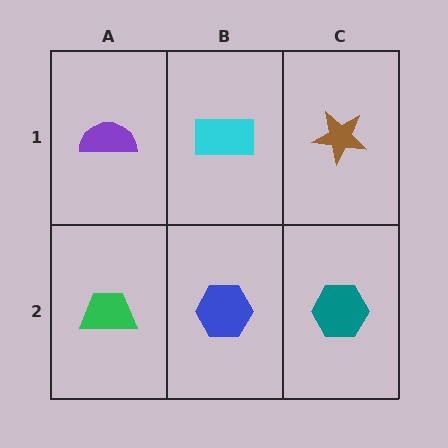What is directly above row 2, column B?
A cyan rectangle.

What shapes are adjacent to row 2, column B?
A cyan rectangle (row 1, column B), a green trapezoid (row 2, column A), a teal hexagon (row 2, column C).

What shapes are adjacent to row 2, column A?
A purple semicircle (row 1, column A), a blue hexagon (row 2, column B).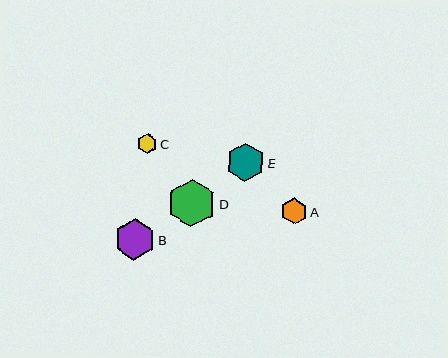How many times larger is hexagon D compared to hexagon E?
Hexagon D is approximately 1.2 times the size of hexagon E.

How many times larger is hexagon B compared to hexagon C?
Hexagon B is approximately 2.1 times the size of hexagon C.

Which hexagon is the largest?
Hexagon D is the largest with a size of approximately 48 pixels.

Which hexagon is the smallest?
Hexagon C is the smallest with a size of approximately 20 pixels.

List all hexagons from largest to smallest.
From largest to smallest: D, B, E, A, C.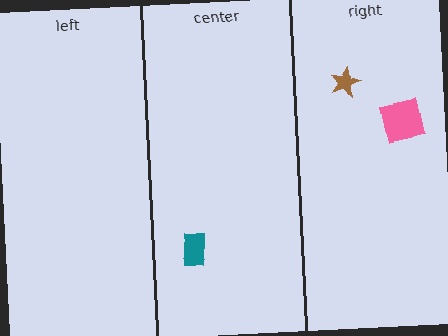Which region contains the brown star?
The right region.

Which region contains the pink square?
The right region.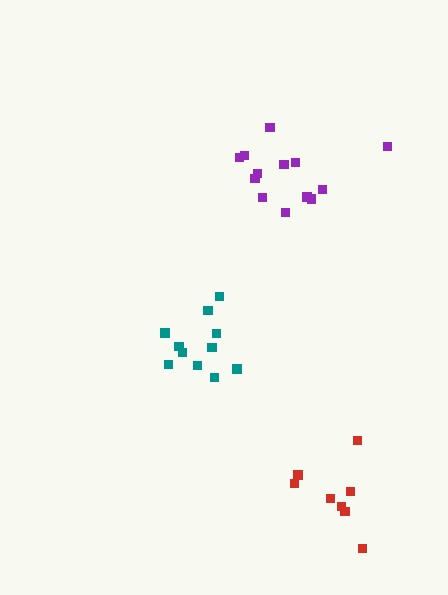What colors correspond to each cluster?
The clusters are colored: teal, purple, red.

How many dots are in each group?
Group 1: 11 dots, Group 2: 13 dots, Group 3: 8 dots (32 total).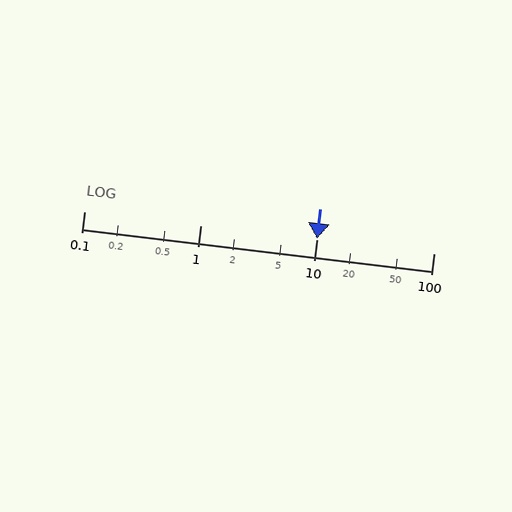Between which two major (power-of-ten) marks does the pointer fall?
The pointer is between 10 and 100.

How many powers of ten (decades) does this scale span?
The scale spans 3 decades, from 0.1 to 100.